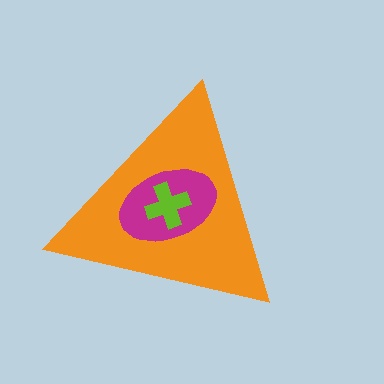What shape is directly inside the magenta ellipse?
The lime cross.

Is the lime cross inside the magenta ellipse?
Yes.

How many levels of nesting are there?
3.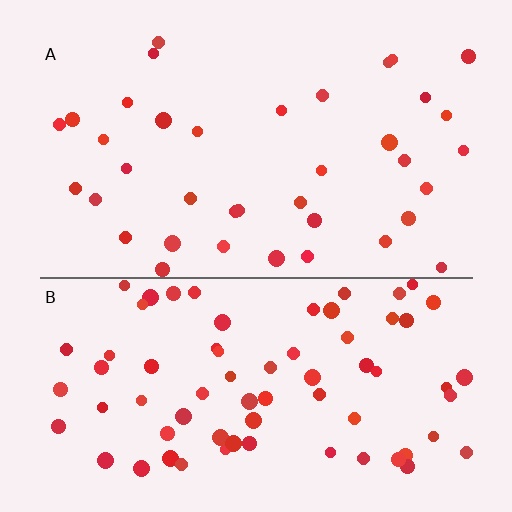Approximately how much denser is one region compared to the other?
Approximately 1.9× — region B over region A.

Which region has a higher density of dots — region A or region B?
B (the bottom).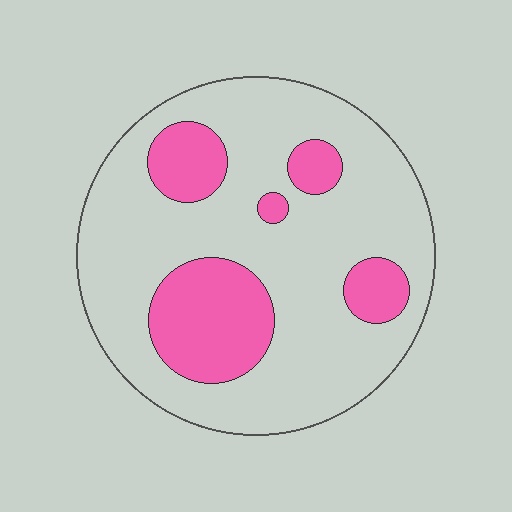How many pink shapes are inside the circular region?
5.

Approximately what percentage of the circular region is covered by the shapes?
Approximately 25%.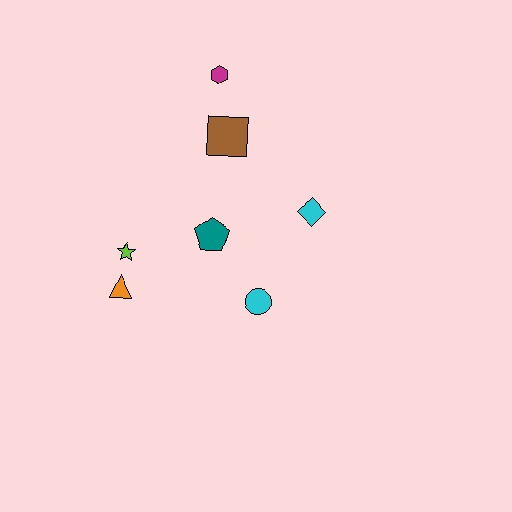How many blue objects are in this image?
There are no blue objects.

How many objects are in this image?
There are 7 objects.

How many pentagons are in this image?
There is 1 pentagon.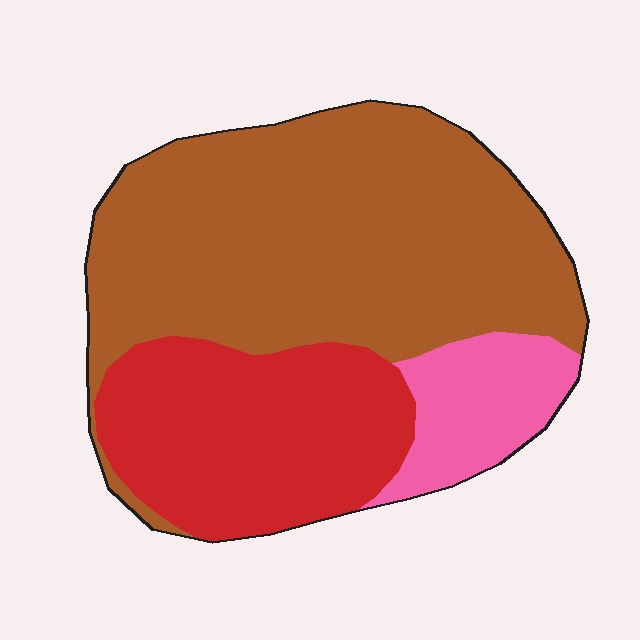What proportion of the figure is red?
Red covers 30% of the figure.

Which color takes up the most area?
Brown, at roughly 60%.